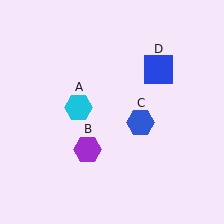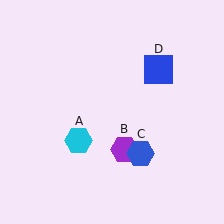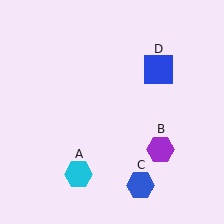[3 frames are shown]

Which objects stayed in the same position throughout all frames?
Blue square (object D) remained stationary.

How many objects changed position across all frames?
3 objects changed position: cyan hexagon (object A), purple hexagon (object B), blue hexagon (object C).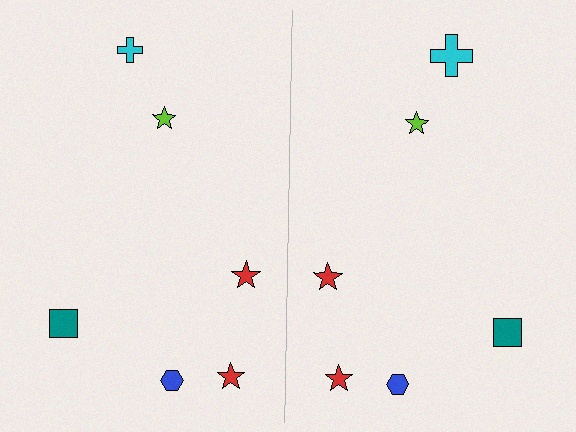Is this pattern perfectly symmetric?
No, the pattern is not perfectly symmetric. The cyan cross on the right side has a different size than its mirror counterpart.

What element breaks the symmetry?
The cyan cross on the right side has a different size than its mirror counterpart.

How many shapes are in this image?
There are 12 shapes in this image.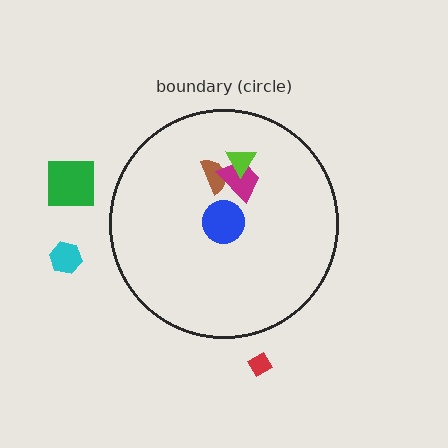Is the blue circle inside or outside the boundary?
Inside.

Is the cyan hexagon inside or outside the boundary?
Outside.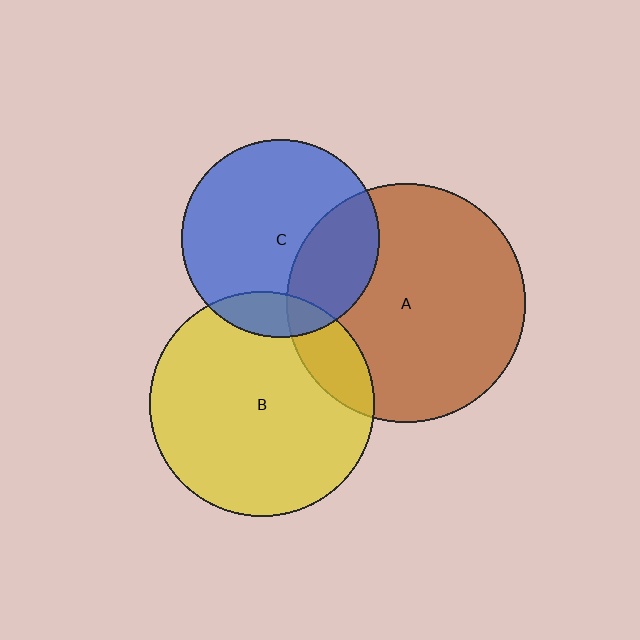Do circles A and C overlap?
Yes.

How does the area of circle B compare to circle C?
Approximately 1.3 times.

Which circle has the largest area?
Circle A (brown).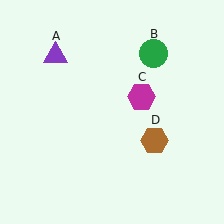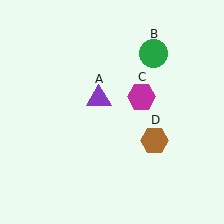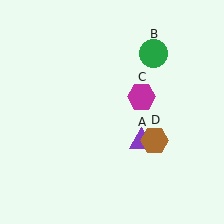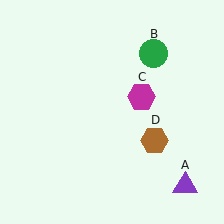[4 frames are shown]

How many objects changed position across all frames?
1 object changed position: purple triangle (object A).